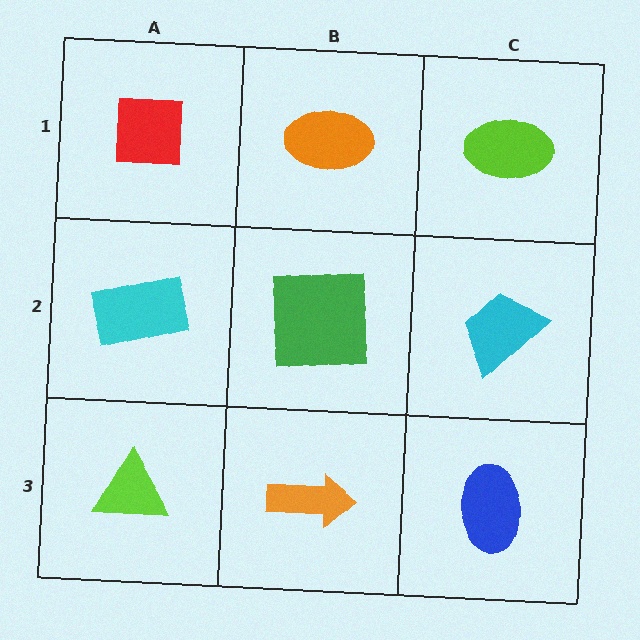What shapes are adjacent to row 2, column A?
A red square (row 1, column A), a lime triangle (row 3, column A), a green square (row 2, column B).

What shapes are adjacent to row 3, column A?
A cyan rectangle (row 2, column A), an orange arrow (row 3, column B).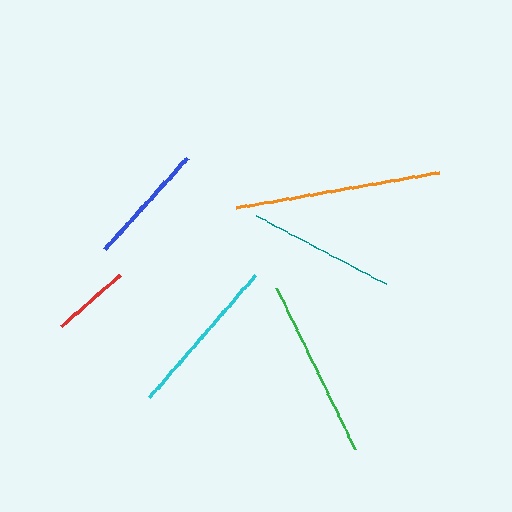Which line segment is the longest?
The orange line is the longest at approximately 206 pixels.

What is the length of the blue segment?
The blue segment is approximately 123 pixels long.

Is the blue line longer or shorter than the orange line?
The orange line is longer than the blue line.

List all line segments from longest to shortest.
From longest to shortest: orange, green, cyan, teal, blue, red.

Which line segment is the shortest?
The red line is the shortest at approximately 77 pixels.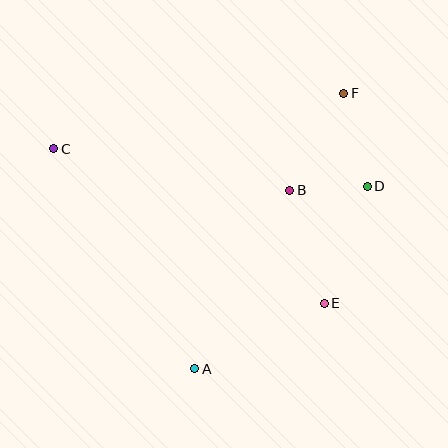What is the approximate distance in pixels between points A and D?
The distance between A and D is approximately 251 pixels.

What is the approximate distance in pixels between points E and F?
The distance between E and F is approximately 211 pixels.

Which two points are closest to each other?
Points B and D are closest to each other.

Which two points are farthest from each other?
Points C and D are farthest from each other.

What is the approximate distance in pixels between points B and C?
The distance between B and C is approximately 240 pixels.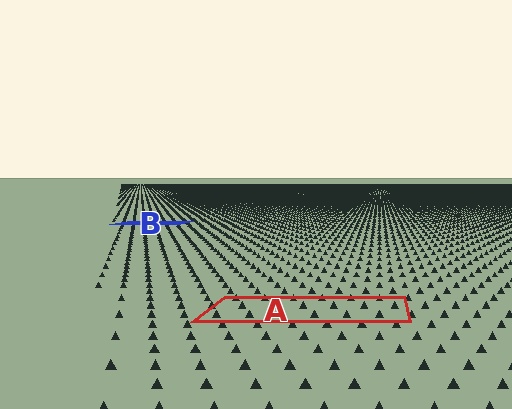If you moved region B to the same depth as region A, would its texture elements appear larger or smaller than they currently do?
They would appear larger. At a closer depth, the same texture elements are projected at a bigger on-screen size.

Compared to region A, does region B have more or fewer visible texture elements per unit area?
Region B has more texture elements per unit area — they are packed more densely because it is farther away.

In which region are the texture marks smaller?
The texture marks are smaller in region B, because it is farther away.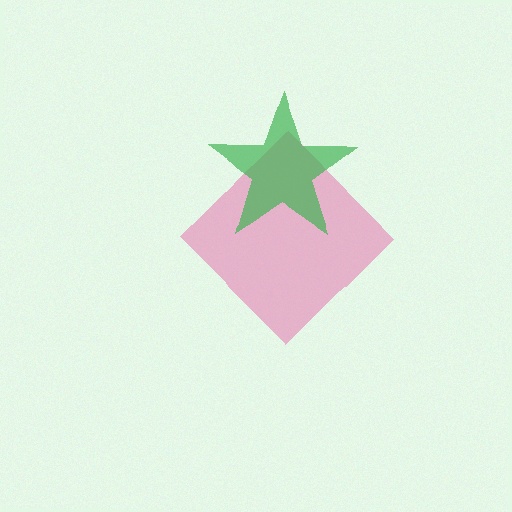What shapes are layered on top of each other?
The layered shapes are: a pink diamond, a green star.